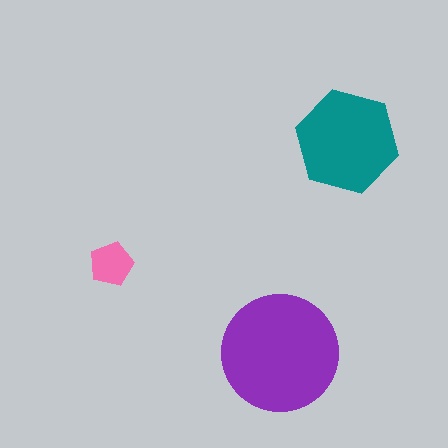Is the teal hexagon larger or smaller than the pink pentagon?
Larger.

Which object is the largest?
The purple circle.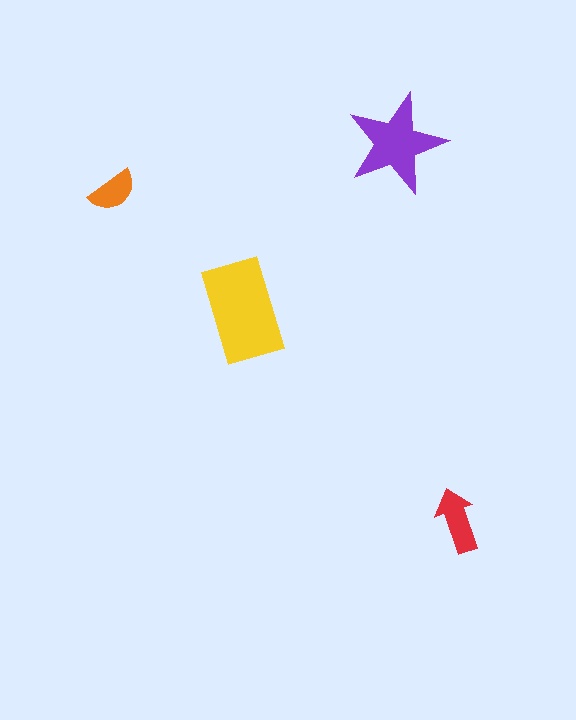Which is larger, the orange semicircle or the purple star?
The purple star.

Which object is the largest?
The yellow rectangle.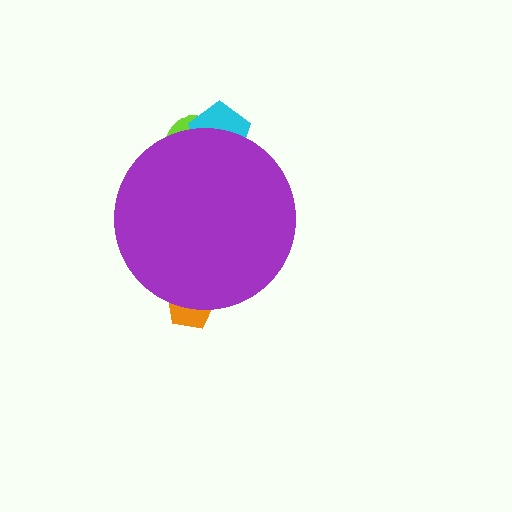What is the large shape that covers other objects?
A purple circle.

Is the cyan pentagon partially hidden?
Yes, the cyan pentagon is partially hidden behind the purple circle.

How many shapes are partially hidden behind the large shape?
3 shapes are partially hidden.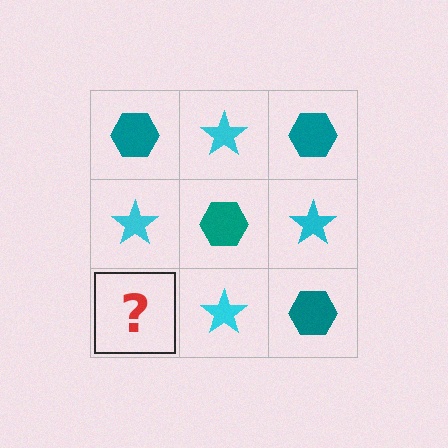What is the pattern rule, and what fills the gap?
The rule is that it alternates teal hexagon and cyan star in a checkerboard pattern. The gap should be filled with a teal hexagon.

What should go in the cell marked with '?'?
The missing cell should contain a teal hexagon.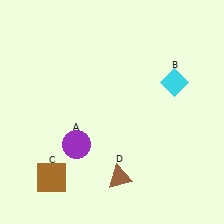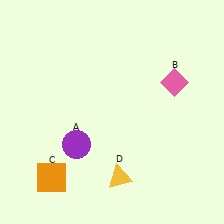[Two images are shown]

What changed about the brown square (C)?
In Image 1, C is brown. In Image 2, it changed to orange.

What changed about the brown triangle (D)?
In Image 1, D is brown. In Image 2, it changed to yellow.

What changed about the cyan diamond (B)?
In Image 1, B is cyan. In Image 2, it changed to pink.